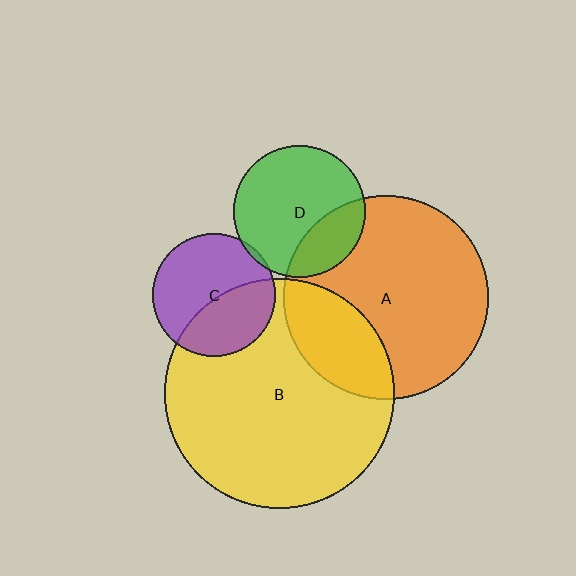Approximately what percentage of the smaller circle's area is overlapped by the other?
Approximately 5%.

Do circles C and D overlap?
Yes.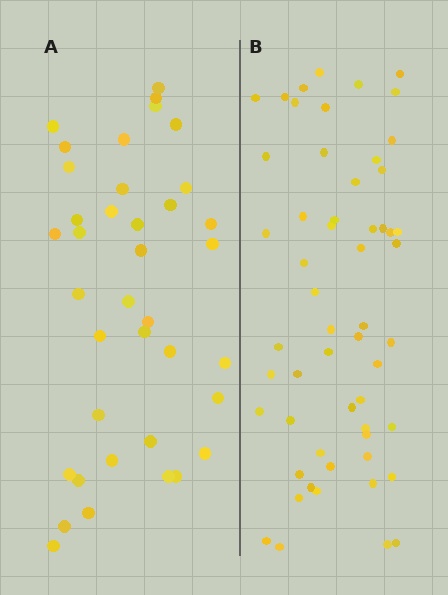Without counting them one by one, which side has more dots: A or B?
Region B (the right region) has more dots.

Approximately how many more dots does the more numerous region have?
Region B has approximately 20 more dots than region A.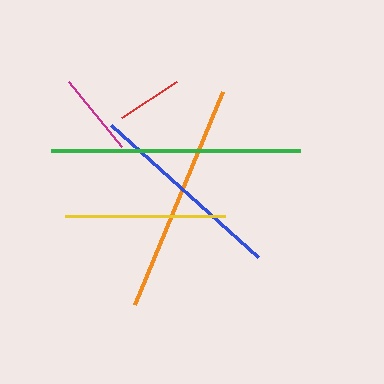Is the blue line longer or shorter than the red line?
The blue line is longer than the red line.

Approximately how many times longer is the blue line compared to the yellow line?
The blue line is approximately 1.2 times the length of the yellow line.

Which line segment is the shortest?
The red line is the shortest at approximately 66 pixels.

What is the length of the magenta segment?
The magenta segment is approximately 84 pixels long.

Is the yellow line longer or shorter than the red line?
The yellow line is longer than the red line.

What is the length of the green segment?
The green segment is approximately 250 pixels long.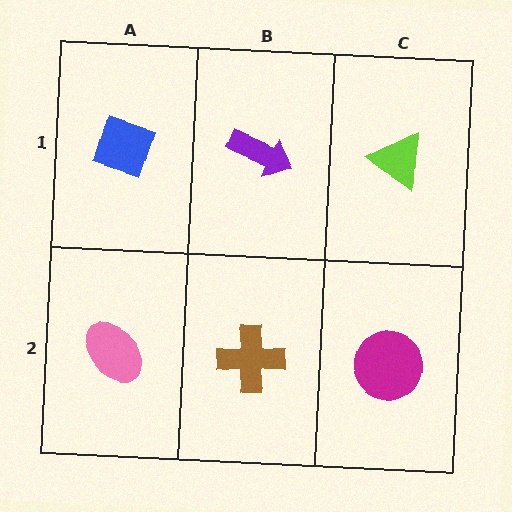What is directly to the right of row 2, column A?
A brown cross.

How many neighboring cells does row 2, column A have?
2.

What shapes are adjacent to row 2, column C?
A lime triangle (row 1, column C), a brown cross (row 2, column B).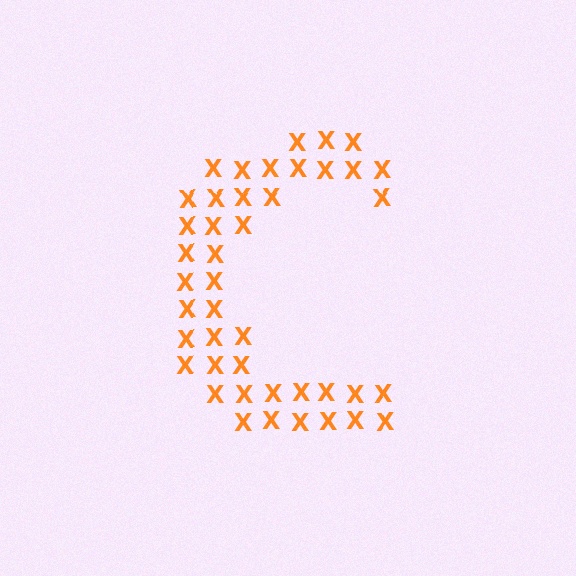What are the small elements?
The small elements are letter X's.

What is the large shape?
The large shape is the letter C.